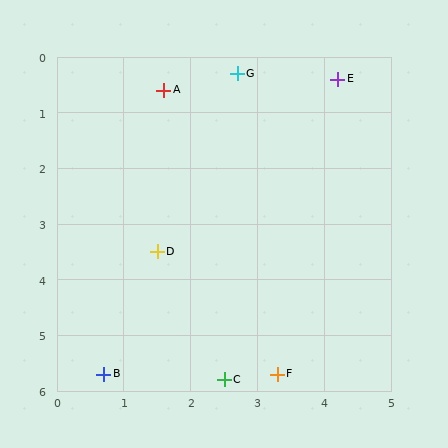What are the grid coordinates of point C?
Point C is at approximately (2.5, 5.8).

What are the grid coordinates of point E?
Point E is at approximately (4.2, 0.4).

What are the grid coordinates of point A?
Point A is at approximately (1.6, 0.6).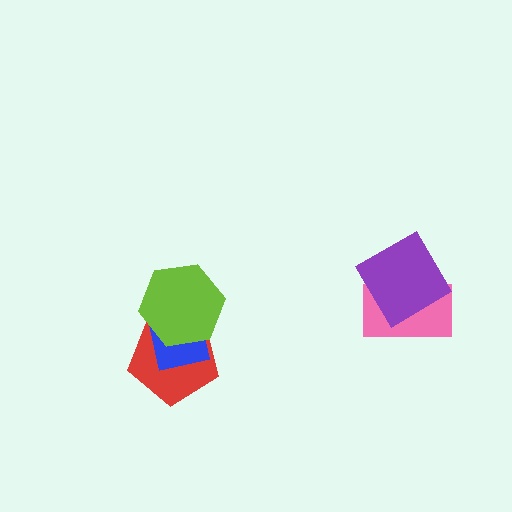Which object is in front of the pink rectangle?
The purple diamond is in front of the pink rectangle.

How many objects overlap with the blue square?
2 objects overlap with the blue square.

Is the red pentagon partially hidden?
Yes, it is partially covered by another shape.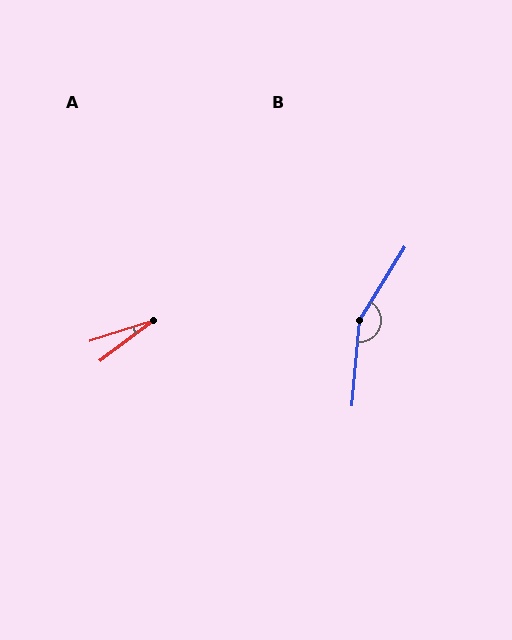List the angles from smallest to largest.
A (19°), B (153°).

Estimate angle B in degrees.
Approximately 153 degrees.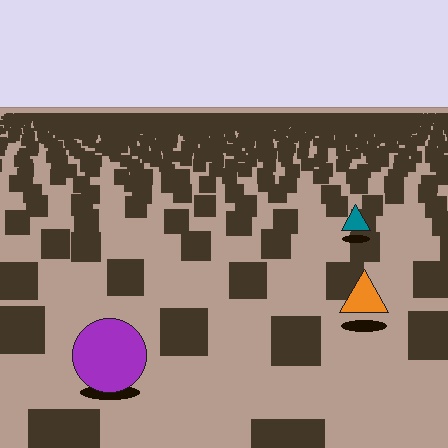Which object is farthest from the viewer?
The teal triangle is farthest from the viewer. It appears smaller and the ground texture around it is denser.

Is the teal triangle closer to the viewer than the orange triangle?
No. The orange triangle is closer — you can tell from the texture gradient: the ground texture is coarser near it.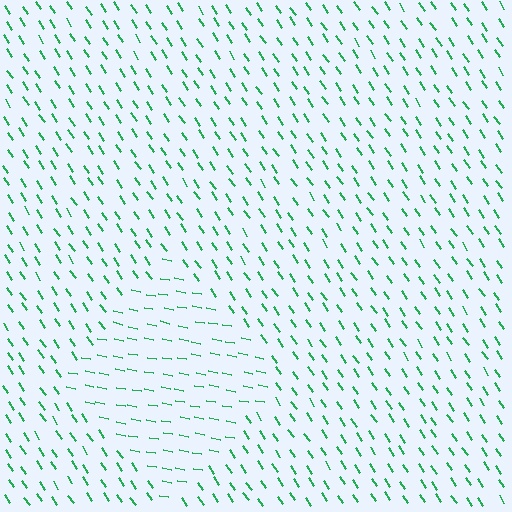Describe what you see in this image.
The image is filled with small green line segments. A diamond region in the image has lines oriented differently from the surrounding lines, creating a visible texture boundary.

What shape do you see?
I see a diamond.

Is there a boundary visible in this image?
Yes, there is a texture boundary formed by a change in line orientation.